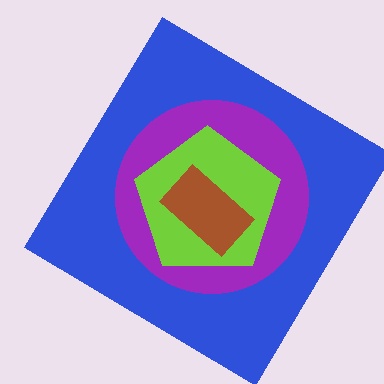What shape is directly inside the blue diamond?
The purple circle.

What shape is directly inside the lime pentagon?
The brown rectangle.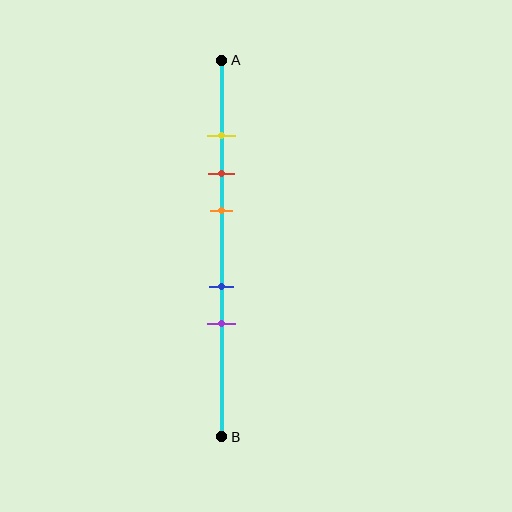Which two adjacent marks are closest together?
The yellow and red marks are the closest adjacent pair.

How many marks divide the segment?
There are 5 marks dividing the segment.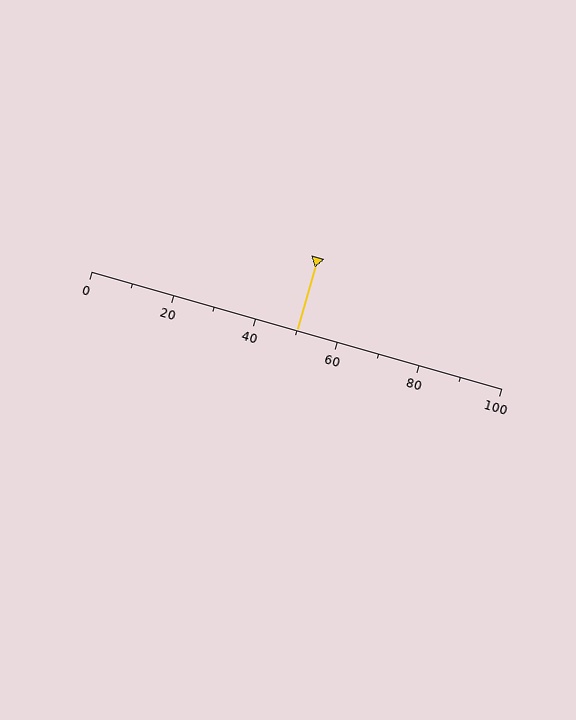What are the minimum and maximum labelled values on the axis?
The axis runs from 0 to 100.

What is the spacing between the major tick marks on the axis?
The major ticks are spaced 20 apart.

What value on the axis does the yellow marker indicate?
The marker indicates approximately 50.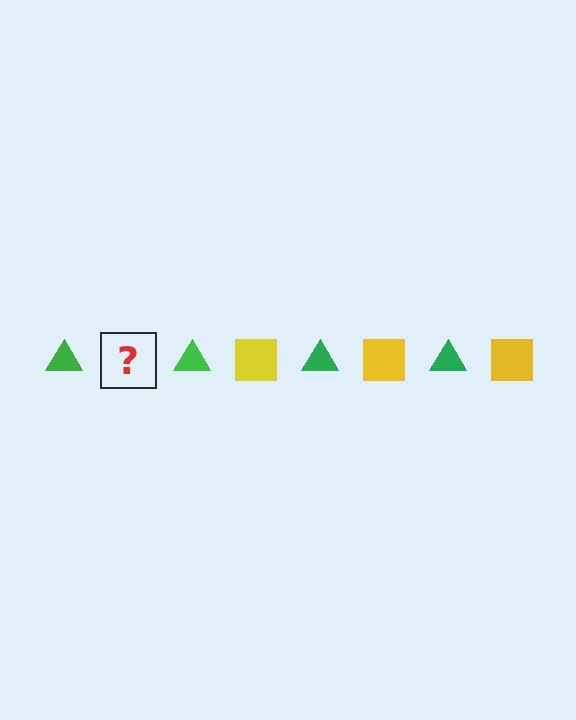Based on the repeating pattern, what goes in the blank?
The blank should be a yellow square.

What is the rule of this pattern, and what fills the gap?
The rule is that the pattern alternates between green triangle and yellow square. The gap should be filled with a yellow square.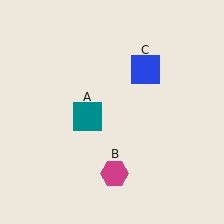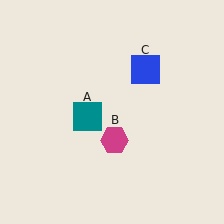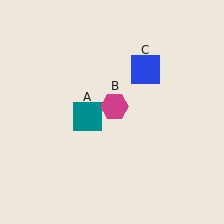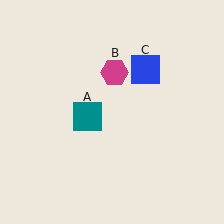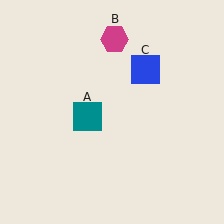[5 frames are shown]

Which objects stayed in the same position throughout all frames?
Teal square (object A) and blue square (object C) remained stationary.